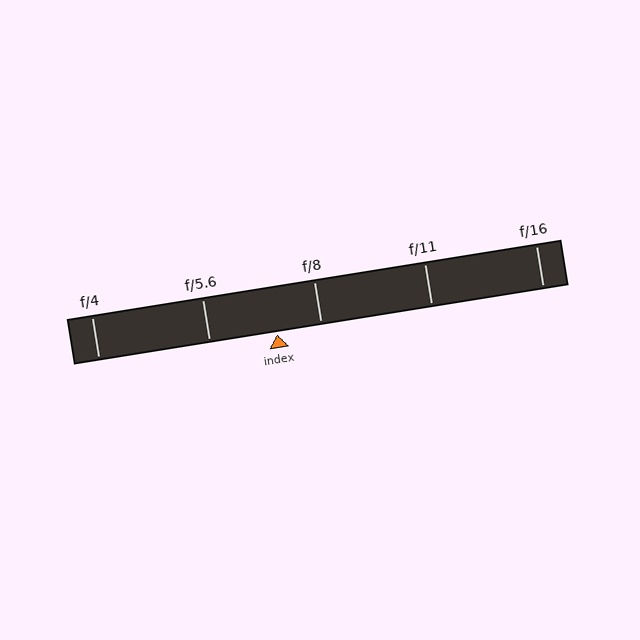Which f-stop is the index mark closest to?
The index mark is closest to f/8.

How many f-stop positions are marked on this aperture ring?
There are 5 f-stop positions marked.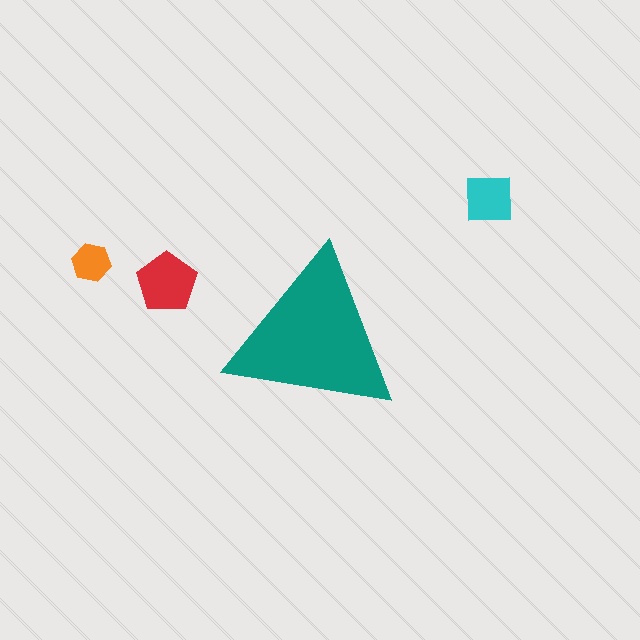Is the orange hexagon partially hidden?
No, the orange hexagon is fully visible.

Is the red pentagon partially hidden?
No, the red pentagon is fully visible.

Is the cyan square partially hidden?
No, the cyan square is fully visible.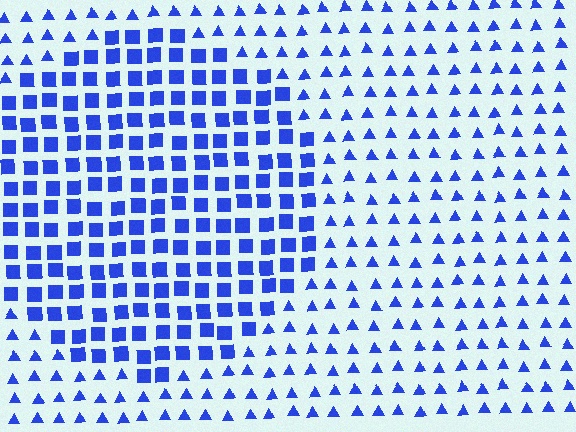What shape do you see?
I see a circle.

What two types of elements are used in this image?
The image uses squares inside the circle region and triangles outside it.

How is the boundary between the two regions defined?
The boundary is defined by a change in element shape: squares inside vs. triangles outside. All elements share the same color and spacing.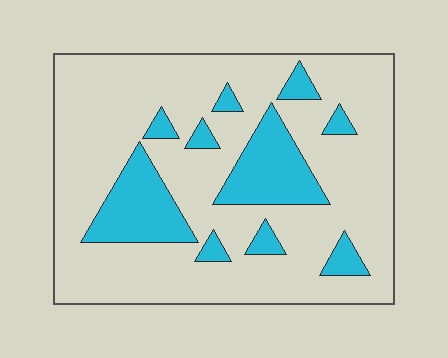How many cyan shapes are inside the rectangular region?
10.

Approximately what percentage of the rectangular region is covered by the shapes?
Approximately 20%.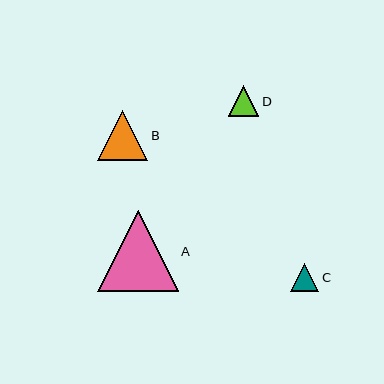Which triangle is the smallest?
Triangle C is the smallest with a size of approximately 28 pixels.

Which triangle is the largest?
Triangle A is the largest with a size of approximately 80 pixels.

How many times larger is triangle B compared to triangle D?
Triangle B is approximately 1.6 times the size of triangle D.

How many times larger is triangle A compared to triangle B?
Triangle A is approximately 1.6 times the size of triangle B.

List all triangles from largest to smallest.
From largest to smallest: A, B, D, C.